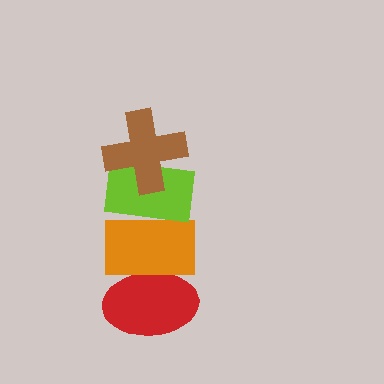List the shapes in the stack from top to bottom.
From top to bottom: the brown cross, the lime rectangle, the orange rectangle, the red ellipse.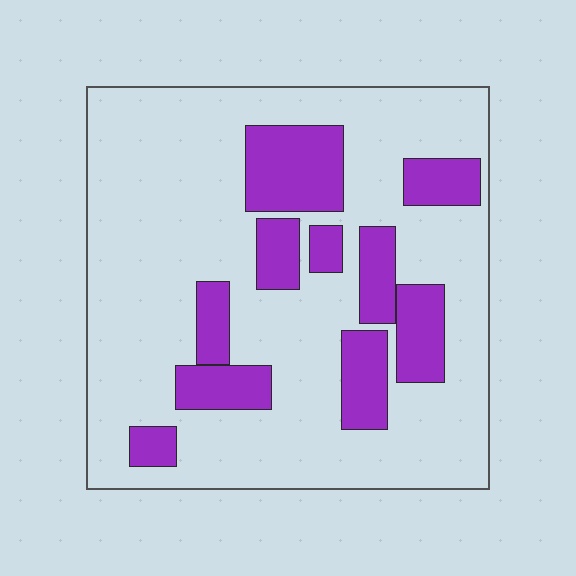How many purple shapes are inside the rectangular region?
10.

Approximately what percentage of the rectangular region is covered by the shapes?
Approximately 25%.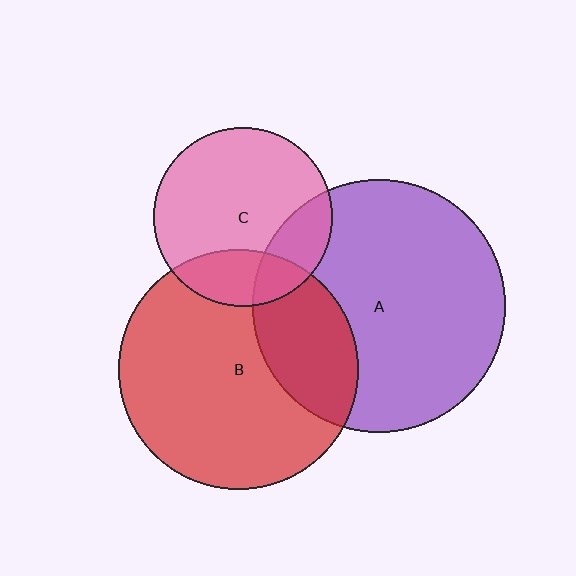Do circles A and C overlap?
Yes.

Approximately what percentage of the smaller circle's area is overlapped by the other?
Approximately 20%.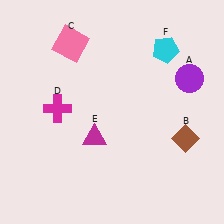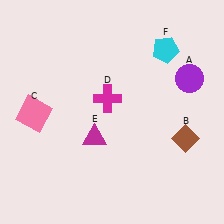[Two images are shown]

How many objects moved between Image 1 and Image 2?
2 objects moved between the two images.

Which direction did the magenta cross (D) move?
The magenta cross (D) moved right.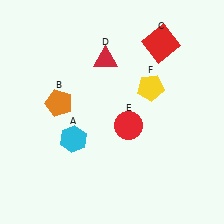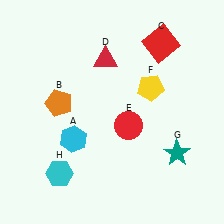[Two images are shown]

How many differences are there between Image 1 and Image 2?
There are 2 differences between the two images.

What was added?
A teal star (G), a cyan hexagon (H) were added in Image 2.